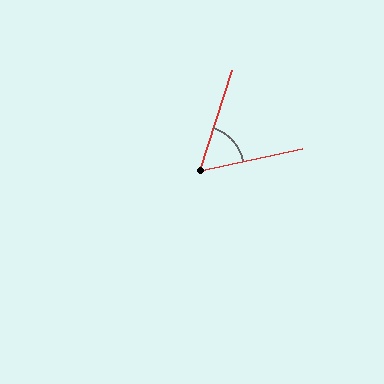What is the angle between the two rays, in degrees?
Approximately 60 degrees.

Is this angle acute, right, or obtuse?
It is acute.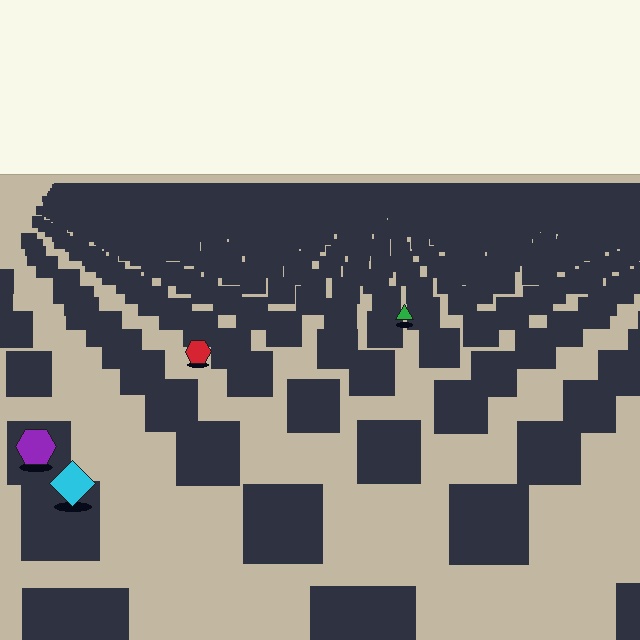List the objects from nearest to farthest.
From nearest to farthest: the cyan diamond, the purple hexagon, the red hexagon, the green triangle.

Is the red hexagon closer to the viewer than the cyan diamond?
No. The cyan diamond is closer — you can tell from the texture gradient: the ground texture is coarser near it.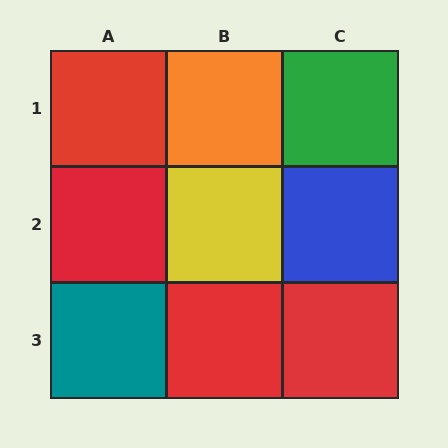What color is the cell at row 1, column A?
Red.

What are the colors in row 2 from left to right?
Red, yellow, blue.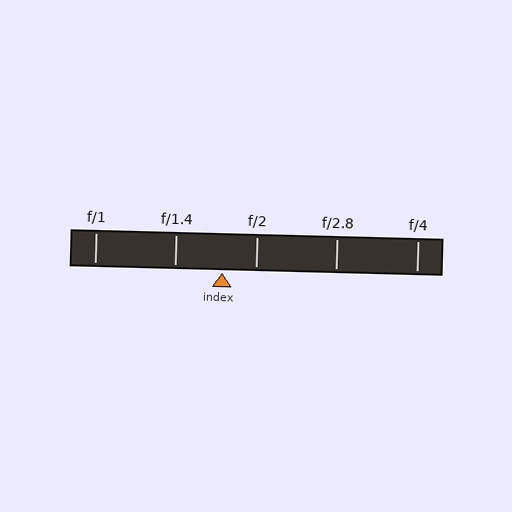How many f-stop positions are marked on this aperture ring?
There are 5 f-stop positions marked.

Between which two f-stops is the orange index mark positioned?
The index mark is between f/1.4 and f/2.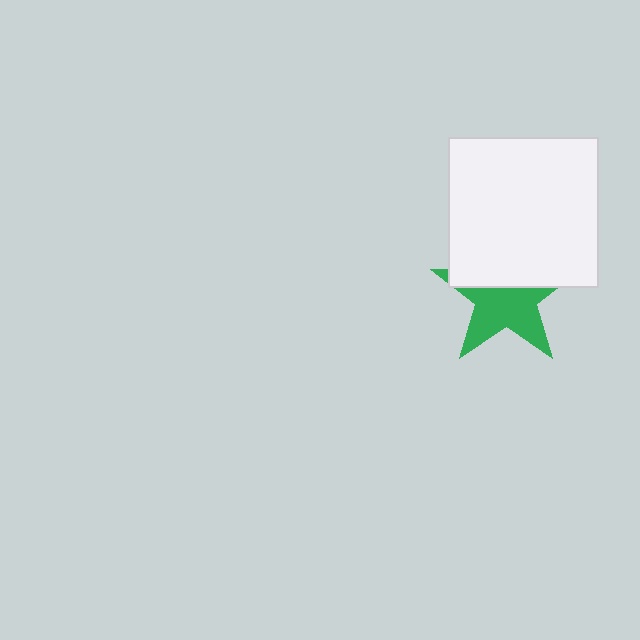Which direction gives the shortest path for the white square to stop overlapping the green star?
Moving up gives the shortest separation.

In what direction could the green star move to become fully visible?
The green star could move down. That would shift it out from behind the white square entirely.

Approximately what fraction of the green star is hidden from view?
Roughly 43% of the green star is hidden behind the white square.